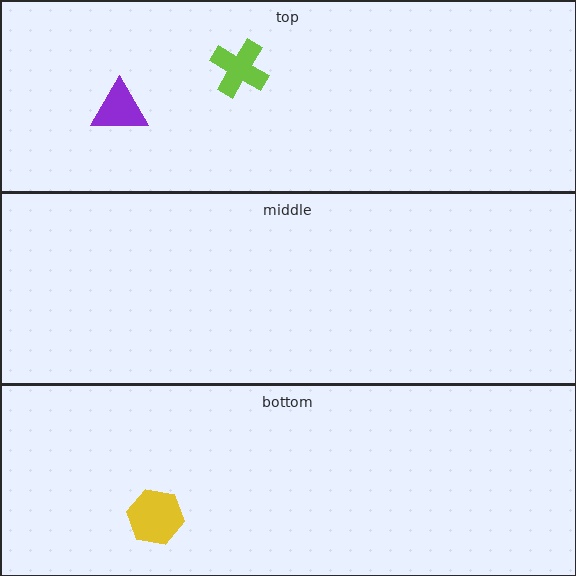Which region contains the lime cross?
The top region.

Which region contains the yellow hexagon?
The bottom region.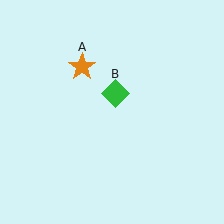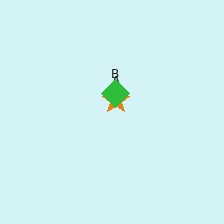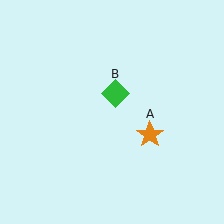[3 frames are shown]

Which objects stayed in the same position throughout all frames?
Green diamond (object B) remained stationary.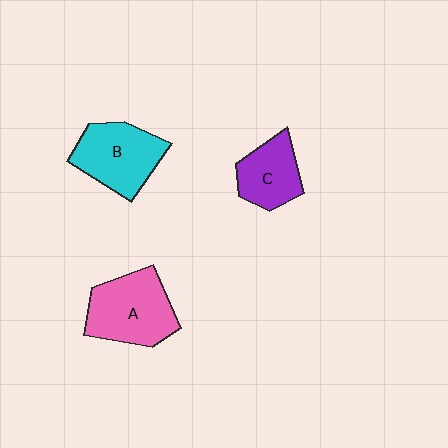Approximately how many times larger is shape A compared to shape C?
Approximately 1.5 times.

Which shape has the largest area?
Shape A (pink).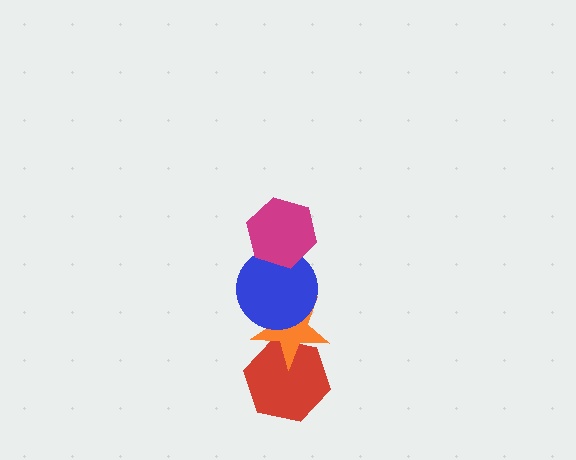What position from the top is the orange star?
The orange star is 3rd from the top.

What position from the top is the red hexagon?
The red hexagon is 4th from the top.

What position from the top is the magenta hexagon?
The magenta hexagon is 1st from the top.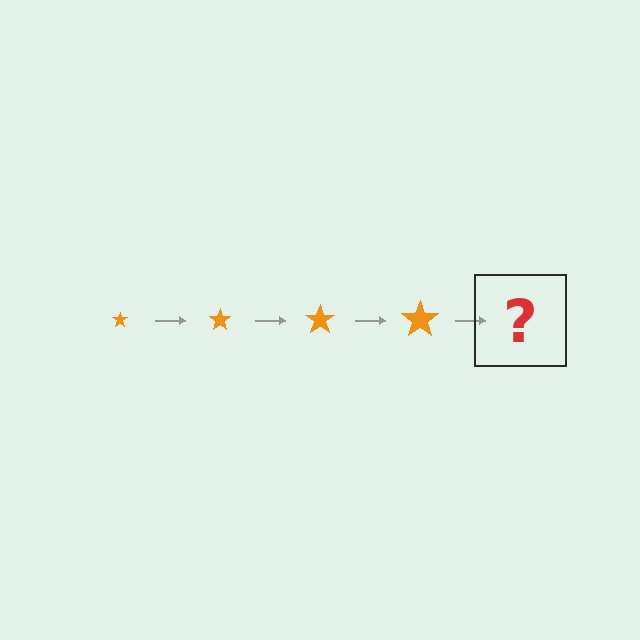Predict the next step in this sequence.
The next step is an orange star, larger than the previous one.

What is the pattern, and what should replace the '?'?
The pattern is that the star gets progressively larger each step. The '?' should be an orange star, larger than the previous one.